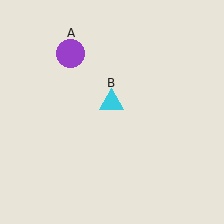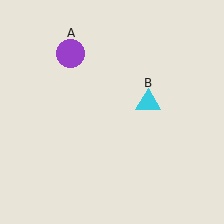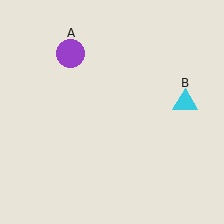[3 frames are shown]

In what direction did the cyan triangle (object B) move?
The cyan triangle (object B) moved right.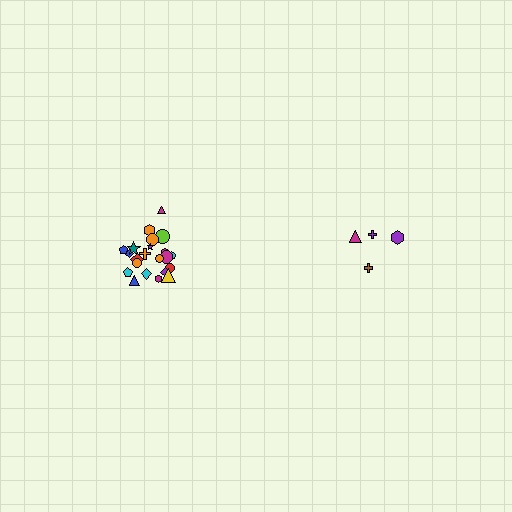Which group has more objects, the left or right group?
The left group.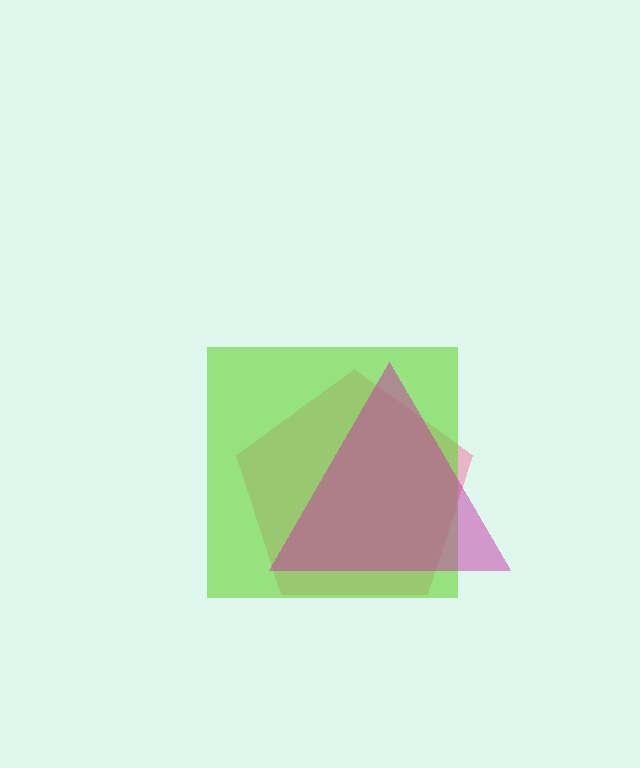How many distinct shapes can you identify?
There are 3 distinct shapes: a pink pentagon, a lime square, a magenta triangle.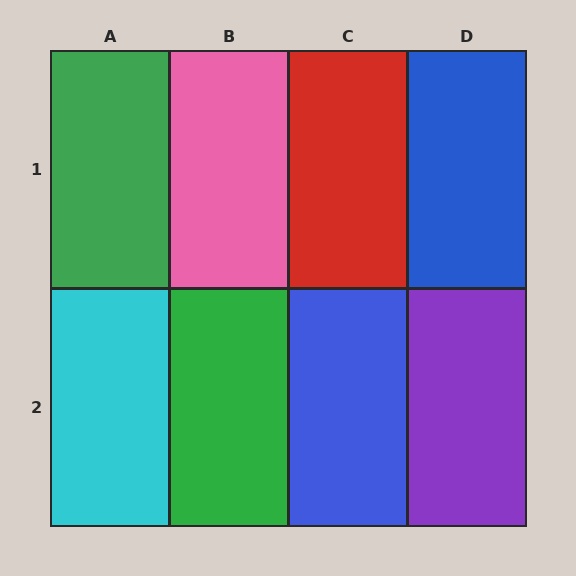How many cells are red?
1 cell is red.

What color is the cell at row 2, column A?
Cyan.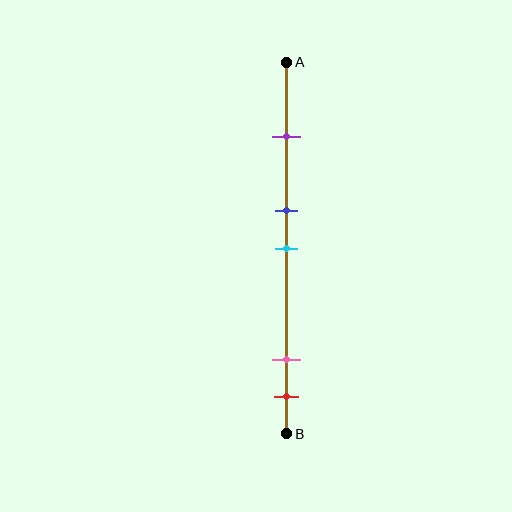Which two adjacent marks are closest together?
The blue and cyan marks are the closest adjacent pair.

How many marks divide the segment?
There are 5 marks dividing the segment.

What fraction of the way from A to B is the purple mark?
The purple mark is approximately 20% (0.2) of the way from A to B.